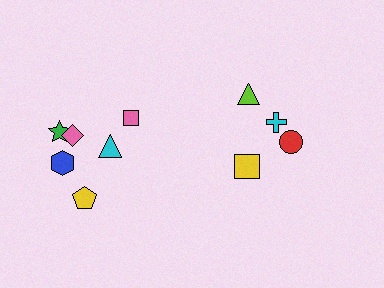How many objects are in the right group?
There are 4 objects.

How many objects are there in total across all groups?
There are 10 objects.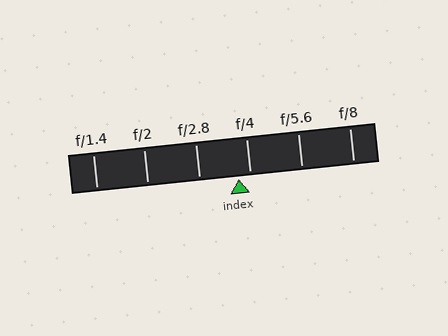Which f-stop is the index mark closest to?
The index mark is closest to f/4.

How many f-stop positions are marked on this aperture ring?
There are 6 f-stop positions marked.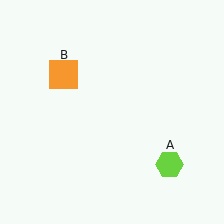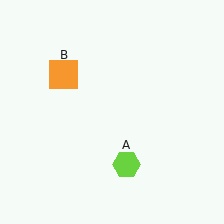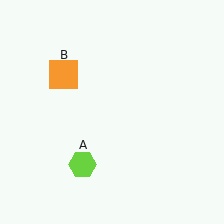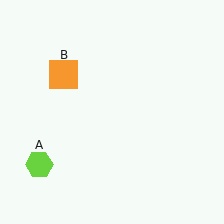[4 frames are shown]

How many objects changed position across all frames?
1 object changed position: lime hexagon (object A).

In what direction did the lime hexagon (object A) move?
The lime hexagon (object A) moved left.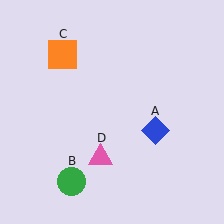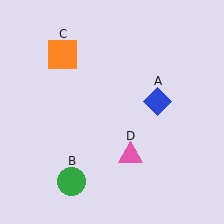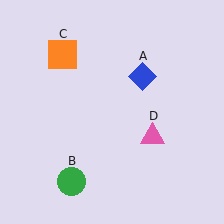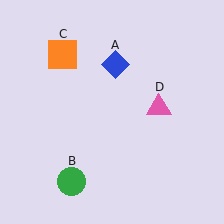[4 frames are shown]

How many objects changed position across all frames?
2 objects changed position: blue diamond (object A), pink triangle (object D).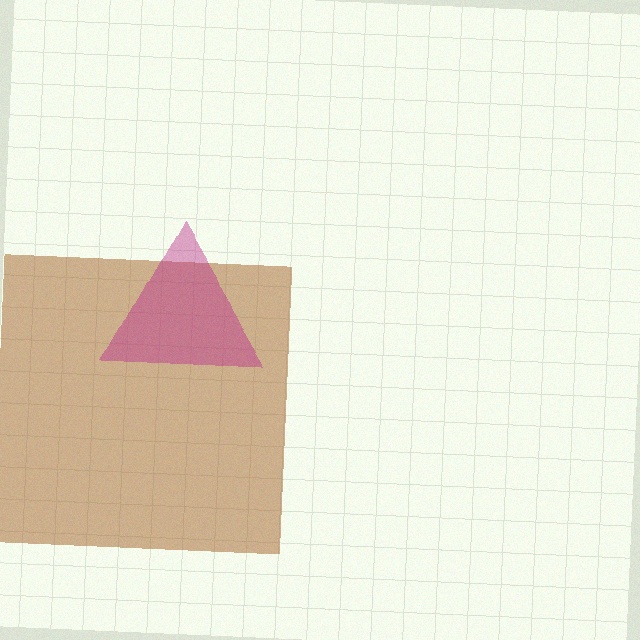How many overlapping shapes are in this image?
There are 2 overlapping shapes in the image.